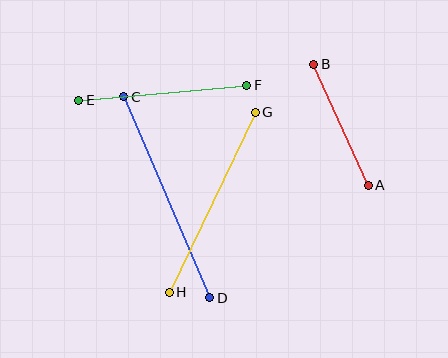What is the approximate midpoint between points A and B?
The midpoint is at approximately (341, 125) pixels.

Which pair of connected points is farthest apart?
Points C and D are farthest apart.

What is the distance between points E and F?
The distance is approximately 169 pixels.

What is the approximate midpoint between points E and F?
The midpoint is at approximately (163, 93) pixels.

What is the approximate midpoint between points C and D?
The midpoint is at approximately (167, 197) pixels.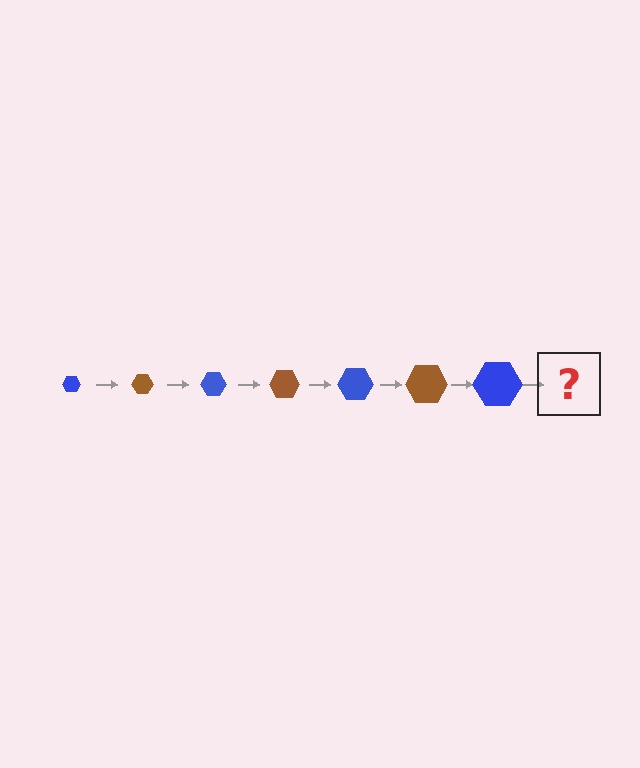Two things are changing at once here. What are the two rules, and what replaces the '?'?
The two rules are that the hexagon grows larger each step and the color cycles through blue and brown. The '?' should be a brown hexagon, larger than the previous one.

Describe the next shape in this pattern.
It should be a brown hexagon, larger than the previous one.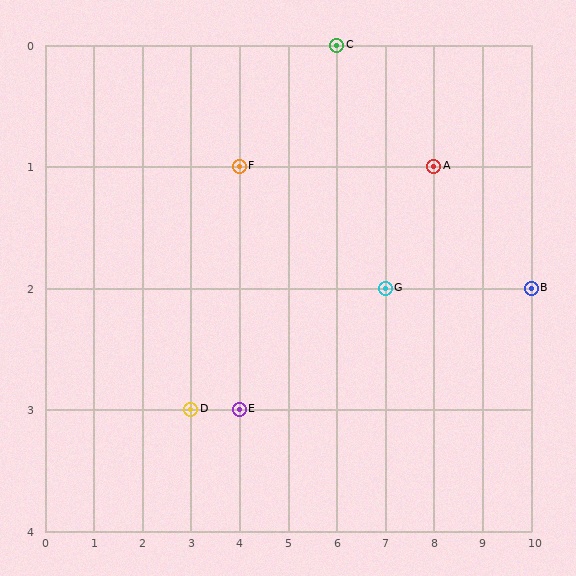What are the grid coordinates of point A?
Point A is at grid coordinates (8, 1).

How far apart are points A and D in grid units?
Points A and D are 5 columns and 2 rows apart (about 5.4 grid units diagonally).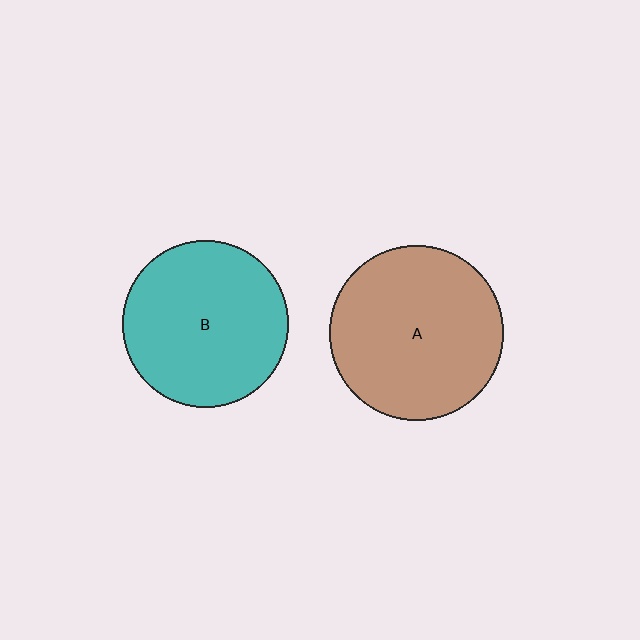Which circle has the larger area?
Circle A (brown).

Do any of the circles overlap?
No, none of the circles overlap.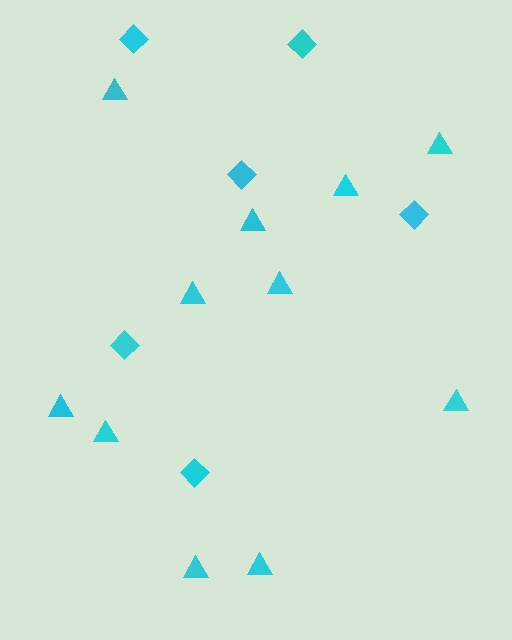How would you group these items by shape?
There are 2 groups: one group of triangles (11) and one group of diamonds (6).